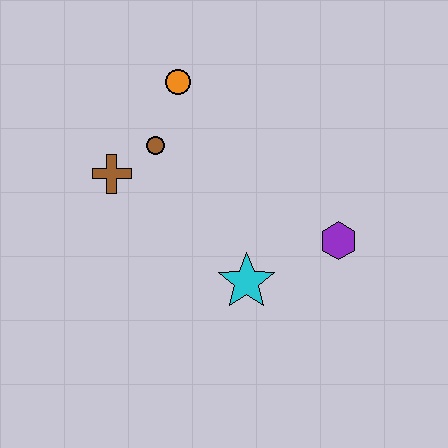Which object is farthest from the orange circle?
The purple hexagon is farthest from the orange circle.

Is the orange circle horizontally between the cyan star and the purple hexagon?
No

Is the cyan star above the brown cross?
No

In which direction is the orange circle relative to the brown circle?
The orange circle is above the brown circle.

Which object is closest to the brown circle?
The brown cross is closest to the brown circle.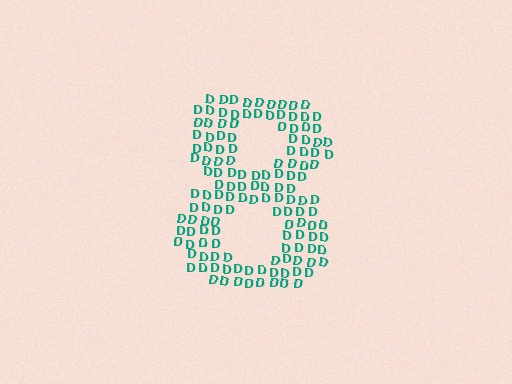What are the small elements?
The small elements are letter D's.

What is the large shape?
The large shape is the digit 8.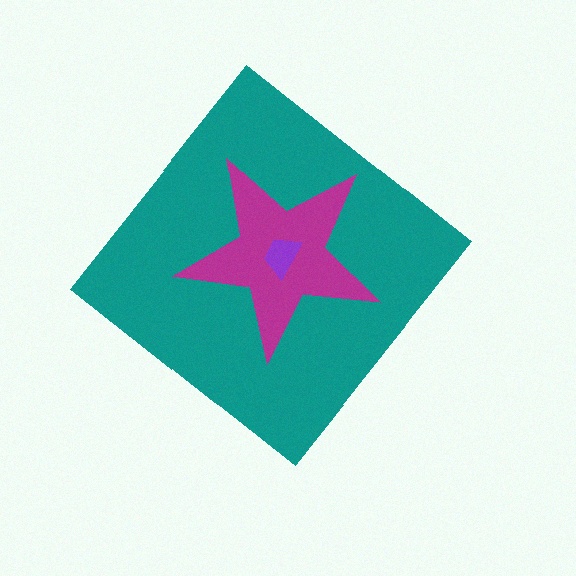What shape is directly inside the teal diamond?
The magenta star.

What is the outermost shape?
The teal diamond.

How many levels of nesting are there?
3.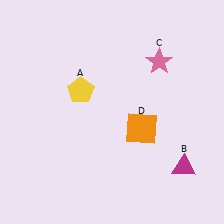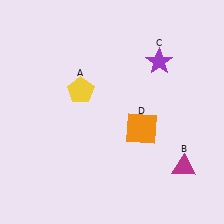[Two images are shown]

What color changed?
The star (C) changed from pink in Image 1 to purple in Image 2.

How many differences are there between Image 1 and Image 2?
There is 1 difference between the two images.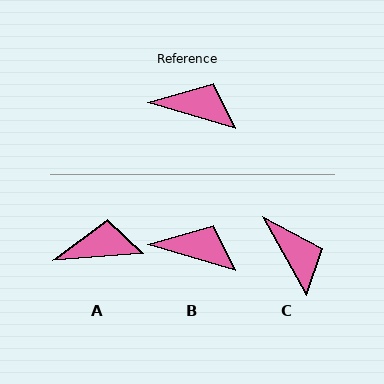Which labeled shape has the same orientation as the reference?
B.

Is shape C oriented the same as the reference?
No, it is off by about 44 degrees.